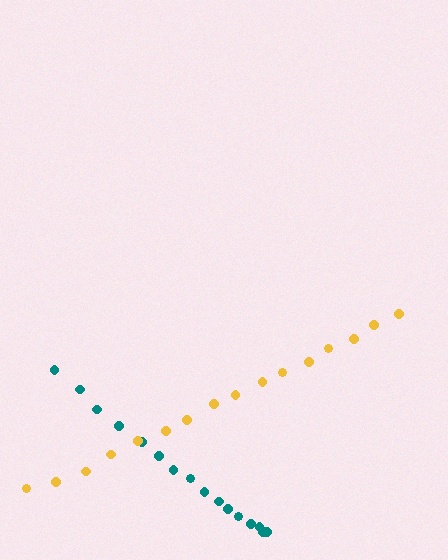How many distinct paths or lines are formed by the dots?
There are 2 distinct paths.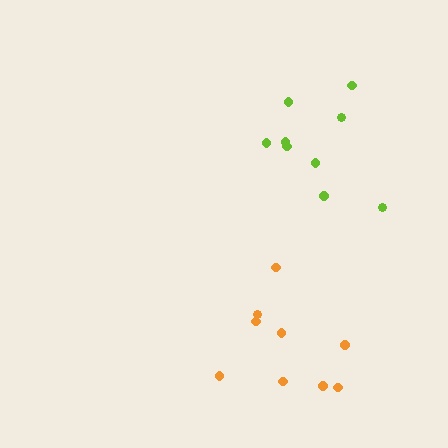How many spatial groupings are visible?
There are 2 spatial groupings.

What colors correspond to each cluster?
The clusters are colored: lime, orange.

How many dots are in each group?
Group 1: 9 dots, Group 2: 9 dots (18 total).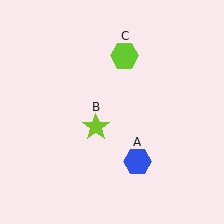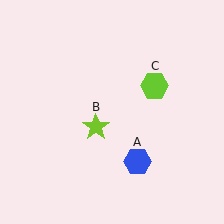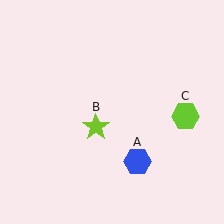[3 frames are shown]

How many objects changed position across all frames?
1 object changed position: lime hexagon (object C).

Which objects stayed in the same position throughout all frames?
Blue hexagon (object A) and lime star (object B) remained stationary.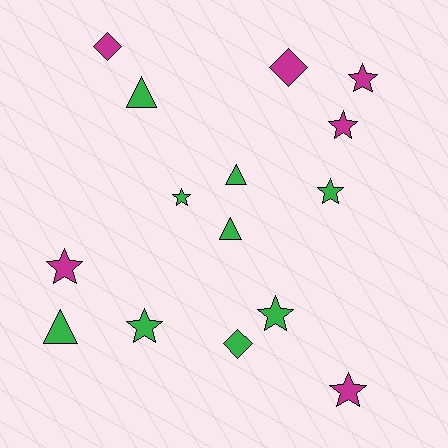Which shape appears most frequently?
Star, with 8 objects.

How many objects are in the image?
There are 15 objects.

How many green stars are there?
There are 4 green stars.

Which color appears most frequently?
Green, with 9 objects.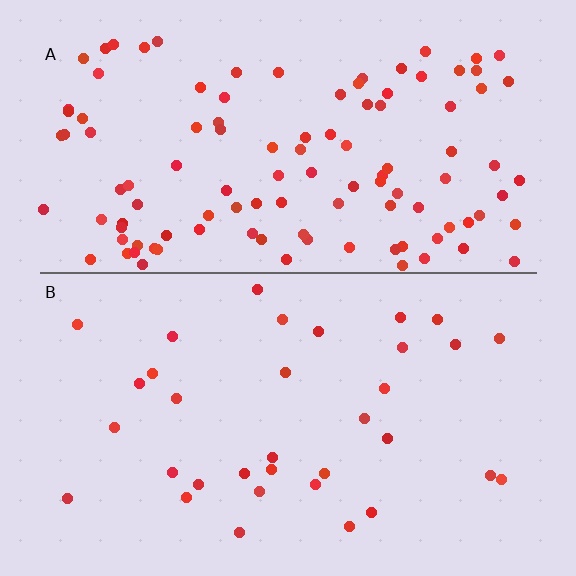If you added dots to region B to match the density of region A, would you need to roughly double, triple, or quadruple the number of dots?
Approximately triple.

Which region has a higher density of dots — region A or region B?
A (the top).